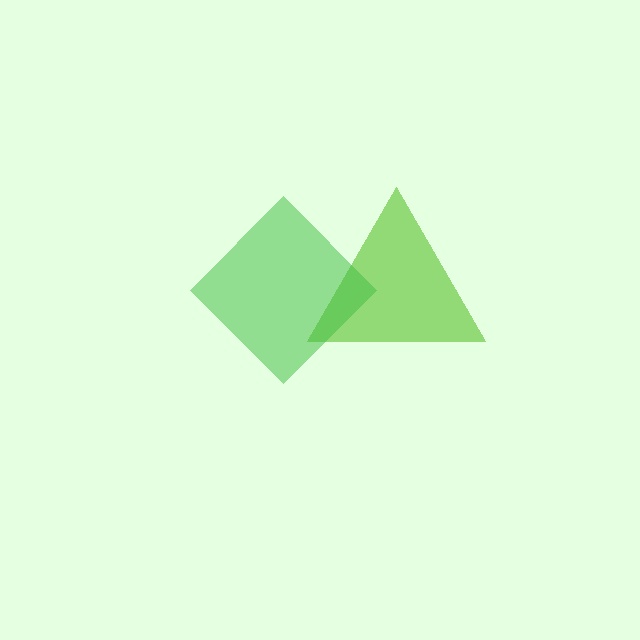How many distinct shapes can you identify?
There are 2 distinct shapes: a lime triangle, a green diamond.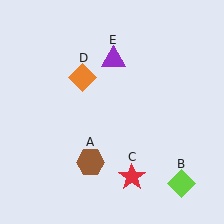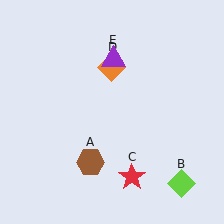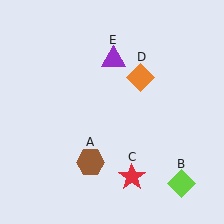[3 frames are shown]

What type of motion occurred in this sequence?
The orange diamond (object D) rotated clockwise around the center of the scene.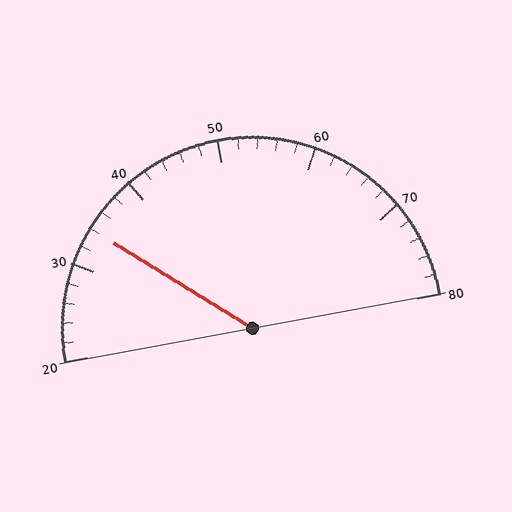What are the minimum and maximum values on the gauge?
The gauge ranges from 20 to 80.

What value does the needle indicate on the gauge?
The needle indicates approximately 34.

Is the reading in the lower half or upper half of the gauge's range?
The reading is in the lower half of the range (20 to 80).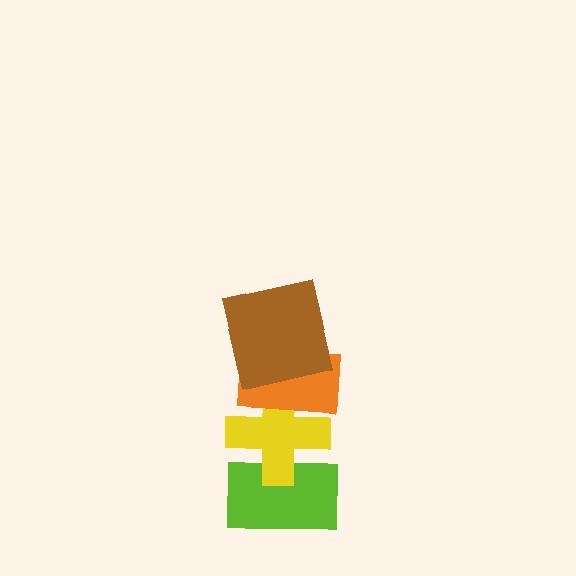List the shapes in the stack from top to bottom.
From top to bottom: the brown square, the orange rectangle, the yellow cross, the lime rectangle.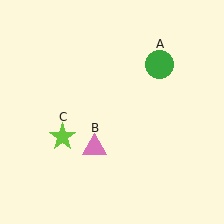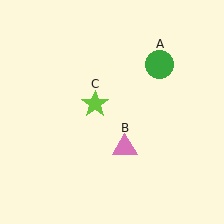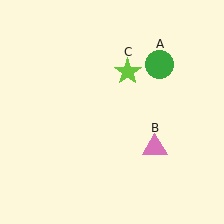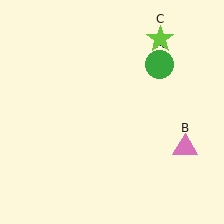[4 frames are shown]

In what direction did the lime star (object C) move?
The lime star (object C) moved up and to the right.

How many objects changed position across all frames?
2 objects changed position: pink triangle (object B), lime star (object C).